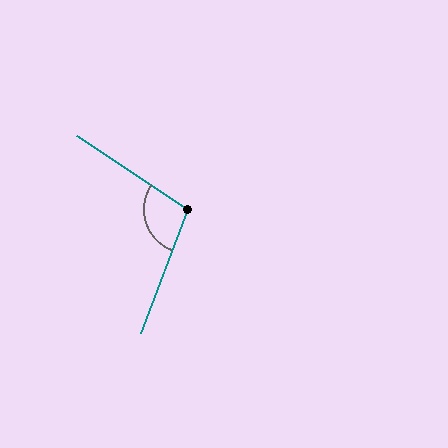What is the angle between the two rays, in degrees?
Approximately 103 degrees.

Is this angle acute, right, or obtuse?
It is obtuse.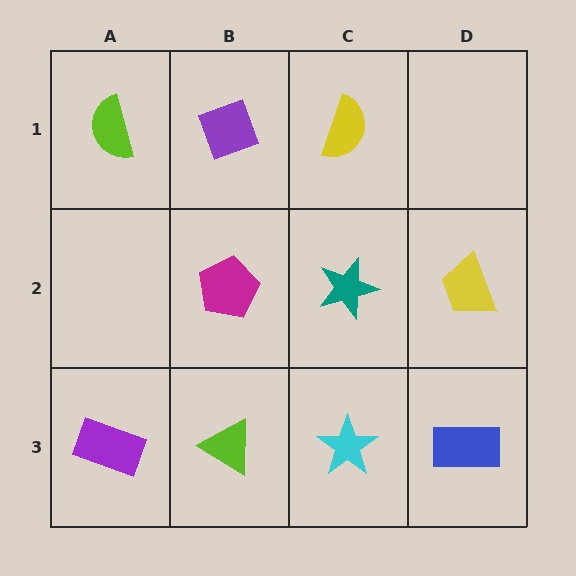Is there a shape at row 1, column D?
No, that cell is empty.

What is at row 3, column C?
A cyan star.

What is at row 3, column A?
A purple rectangle.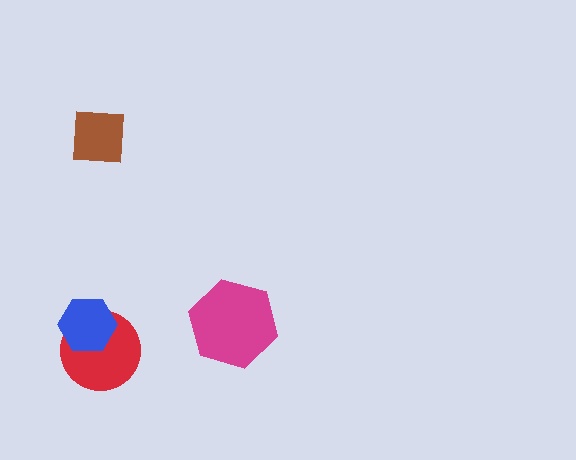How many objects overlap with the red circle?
1 object overlaps with the red circle.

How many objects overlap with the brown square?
0 objects overlap with the brown square.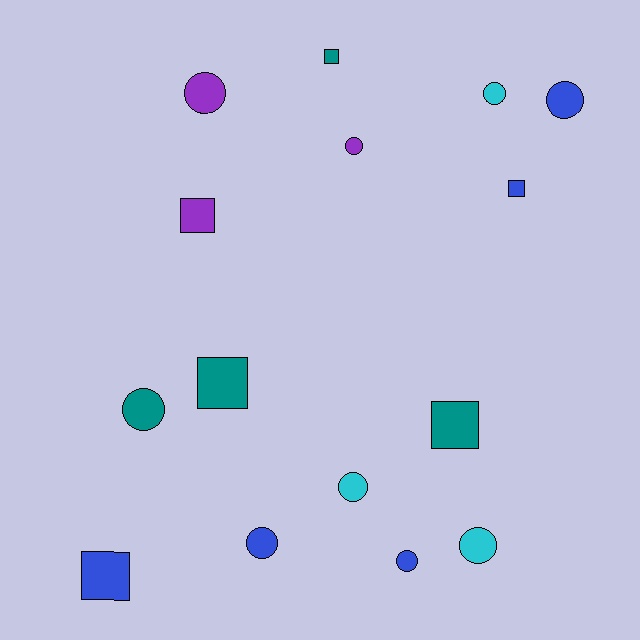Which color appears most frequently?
Blue, with 5 objects.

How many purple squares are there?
There is 1 purple square.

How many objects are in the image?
There are 15 objects.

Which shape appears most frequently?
Circle, with 9 objects.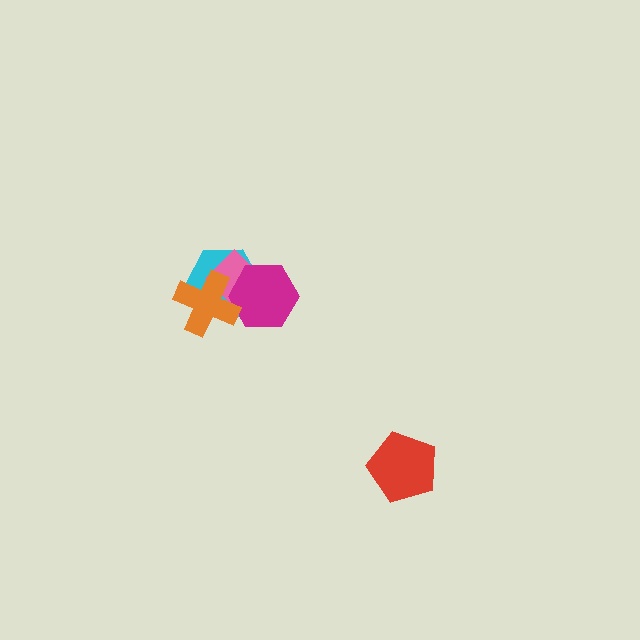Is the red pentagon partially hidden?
No, no other shape covers it.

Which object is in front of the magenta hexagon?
The orange cross is in front of the magenta hexagon.